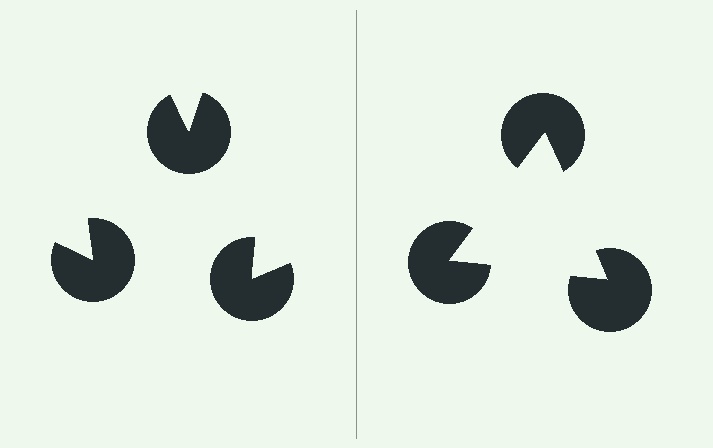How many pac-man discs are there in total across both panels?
6 — 3 on each side.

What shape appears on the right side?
An illusory triangle.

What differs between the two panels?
The pac-man discs are positioned identically on both sides; only the wedge orientations differ. On the right they align to a triangle; on the left they are misaligned.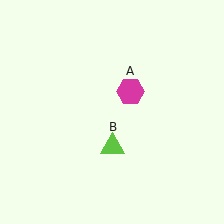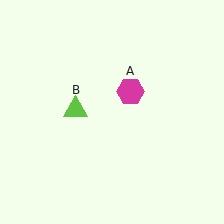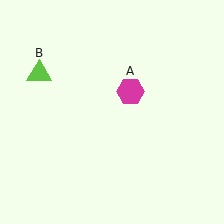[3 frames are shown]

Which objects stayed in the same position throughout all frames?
Magenta hexagon (object A) remained stationary.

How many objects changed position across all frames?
1 object changed position: lime triangle (object B).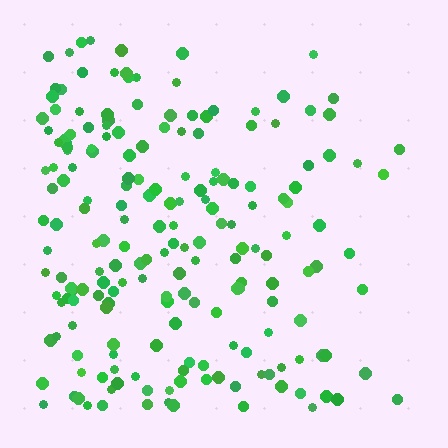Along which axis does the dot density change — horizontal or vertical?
Horizontal.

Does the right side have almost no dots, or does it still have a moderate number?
Still a moderate number, just noticeably fewer than the left.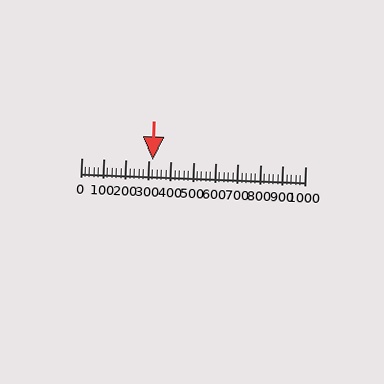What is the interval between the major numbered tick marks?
The major tick marks are spaced 100 units apart.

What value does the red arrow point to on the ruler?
The red arrow points to approximately 320.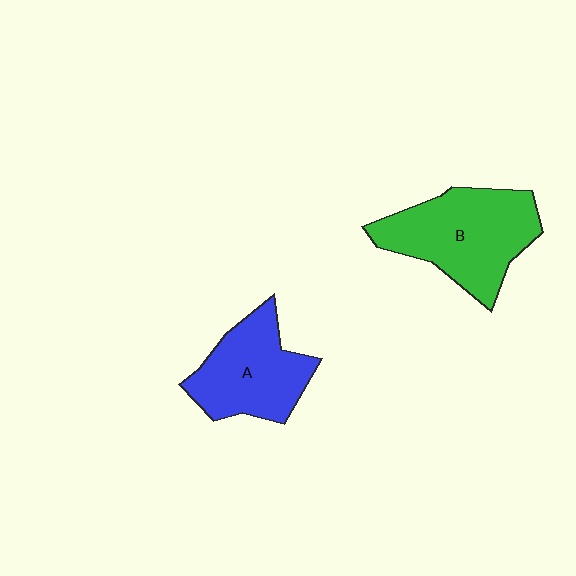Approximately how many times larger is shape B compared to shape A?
Approximately 1.3 times.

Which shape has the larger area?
Shape B (green).